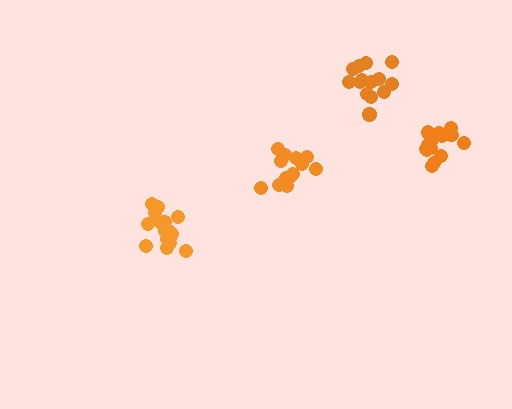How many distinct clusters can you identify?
There are 4 distinct clusters.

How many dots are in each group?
Group 1: 15 dots, Group 2: 18 dots, Group 3: 14 dots, Group 4: 13 dots (60 total).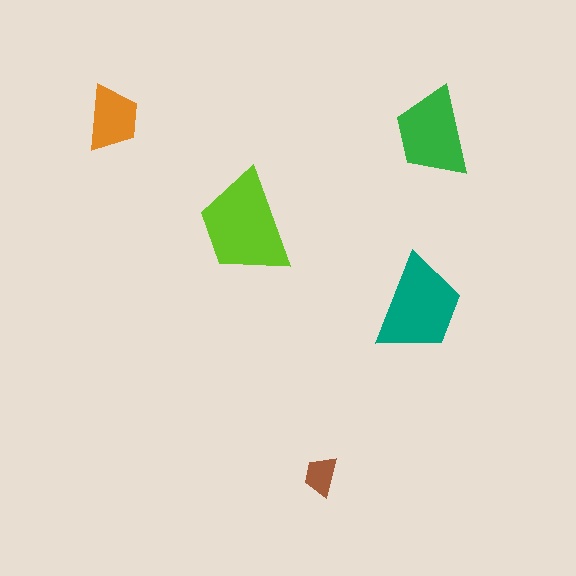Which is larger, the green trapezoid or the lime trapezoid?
The lime one.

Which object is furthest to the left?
The orange trapezoid is leftmost.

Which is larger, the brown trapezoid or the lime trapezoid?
The lime one.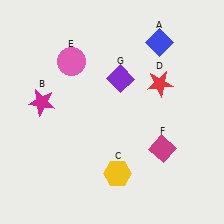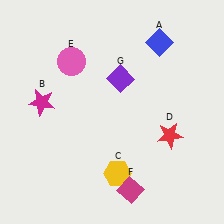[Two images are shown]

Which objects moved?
The objects that moved are: the red star (D), the magenta diamond (F).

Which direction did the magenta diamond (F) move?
The magenta diamond (F) moved down.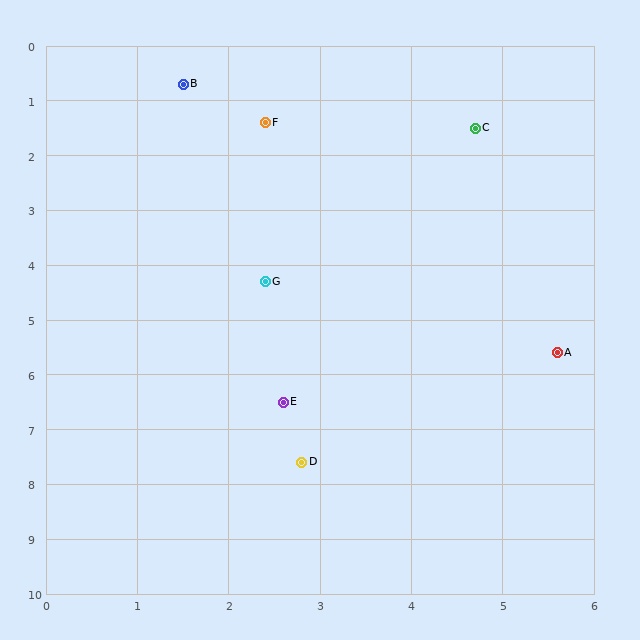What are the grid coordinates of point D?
Point D is at approximately (2.8, 7.6).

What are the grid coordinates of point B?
Point B is at approximately (1.5, 0.7).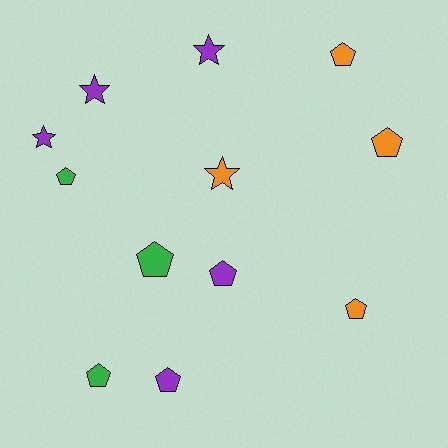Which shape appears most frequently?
Pentagon, with 8 objects.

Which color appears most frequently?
Purple, with 5 objects.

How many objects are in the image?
There are 12 objects.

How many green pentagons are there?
There are 3 green pentagons.